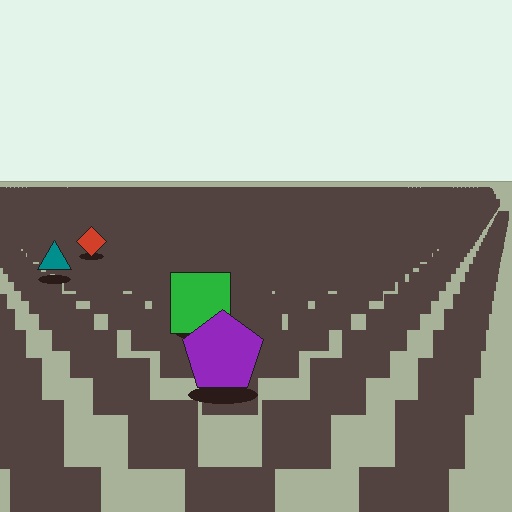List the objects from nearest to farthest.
From nearest to farthest: the purple pentagon, the green square, the teal triangle, the red diamond.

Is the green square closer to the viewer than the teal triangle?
Yes. The green square is closer — you can tell from the texture gradient: the ground texture is coarser near it.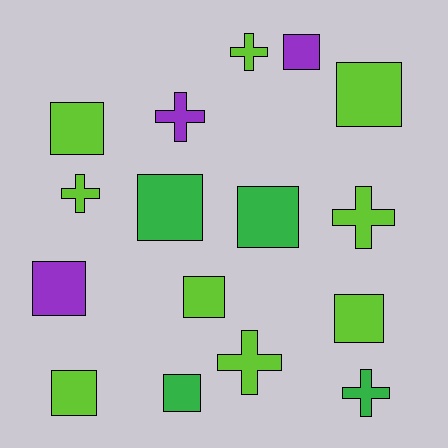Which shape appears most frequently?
Square, with 10 objects.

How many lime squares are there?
There are 5 lime squares.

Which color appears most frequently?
Lime, with 9 objects.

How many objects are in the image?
There are 16 objects.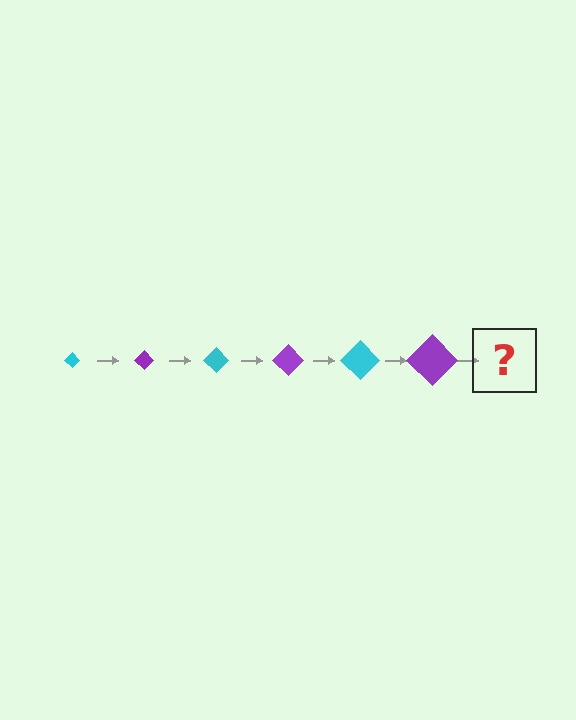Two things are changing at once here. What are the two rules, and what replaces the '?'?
The two rules are that the diamond grows larger each step and the color cycles through cyan and purple. The '?' should be a cyan diamond, larger than the previous one.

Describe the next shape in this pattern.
It should be a cyan diamond, larger than the previous one.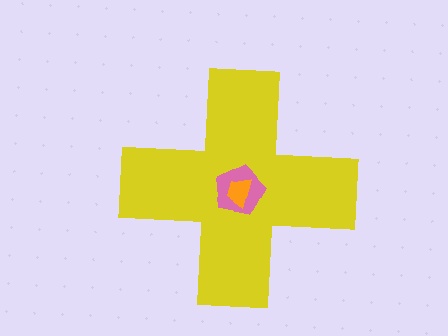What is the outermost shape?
The yellow cross.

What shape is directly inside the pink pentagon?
The orange trapezoid.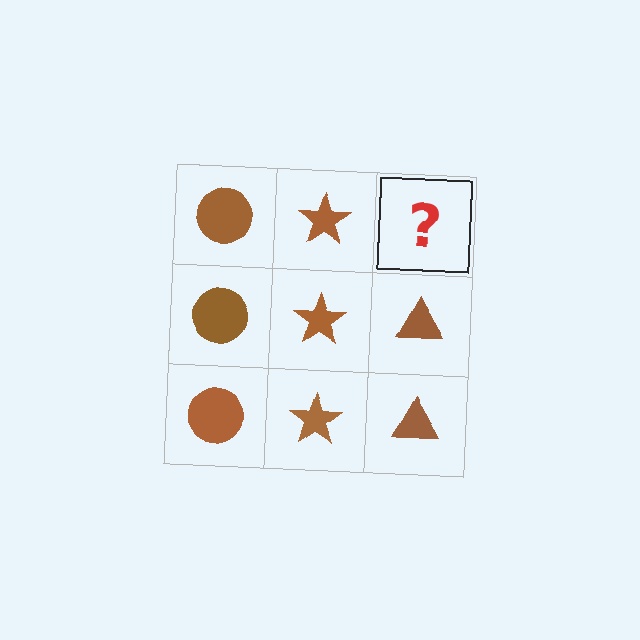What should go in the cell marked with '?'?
The missing cell should contain a brown triangle.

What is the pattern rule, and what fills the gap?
The rule is that each column has a consistent shape. The gap should be filled with a brown triangle.